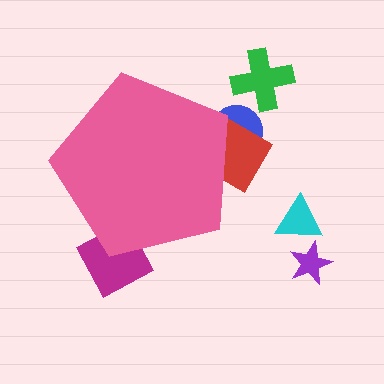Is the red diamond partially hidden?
Yes, the red diamond is partially hidden behind the pink pentagon.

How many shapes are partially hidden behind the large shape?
3 shapes are partially hidden.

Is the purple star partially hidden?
No, the purple star is fully visible.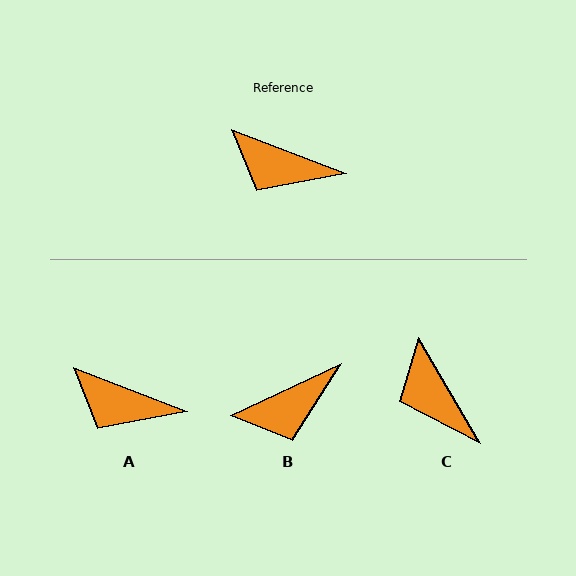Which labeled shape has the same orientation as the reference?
A.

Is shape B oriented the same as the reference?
No, it is off by about 46 degrees.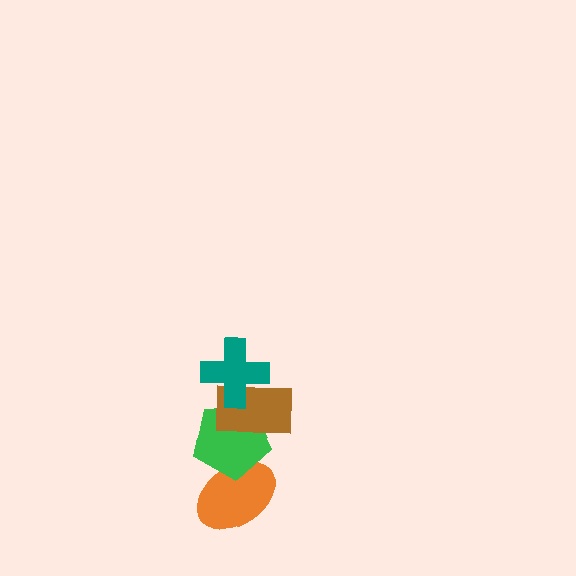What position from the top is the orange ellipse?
The orange ellipse is 4th from the top.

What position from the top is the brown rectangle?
The brown rectangle is 2nd from the top.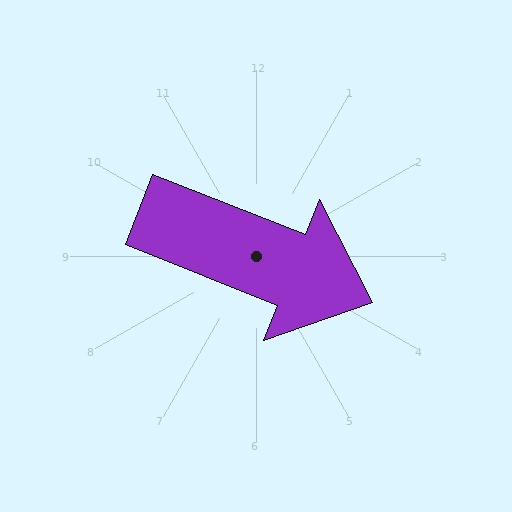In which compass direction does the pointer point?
East.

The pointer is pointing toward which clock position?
Roughly 4 o'clock.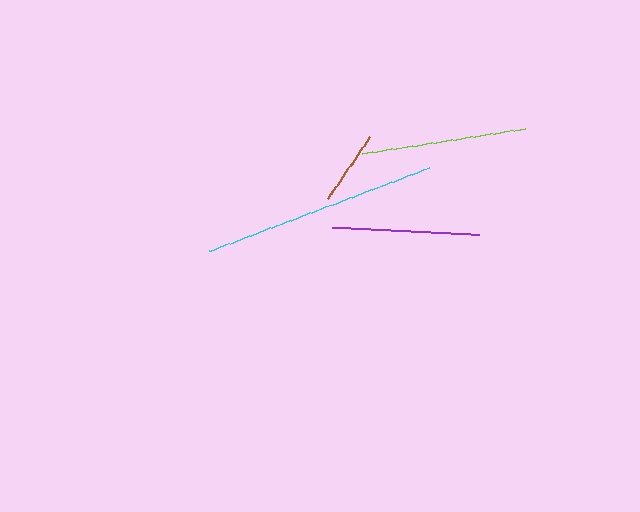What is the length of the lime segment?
The lime segment is approximately 165 pixels long.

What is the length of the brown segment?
The brown segment is approximately 75 pixels long.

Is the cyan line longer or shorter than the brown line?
The cyan line is longer than the brown line.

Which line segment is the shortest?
The brown line is the shortest at approximately 75 pixels.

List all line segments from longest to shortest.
From longest to shortest: cyan, lime, purple, brown.